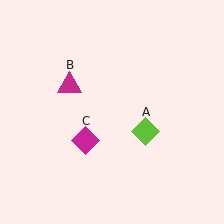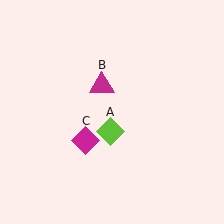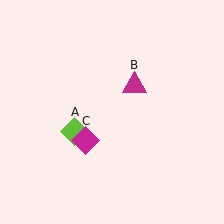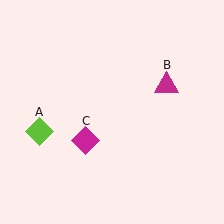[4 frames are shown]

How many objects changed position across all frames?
2 objects changed position: lime diamond (object A), magenta triangle (object B).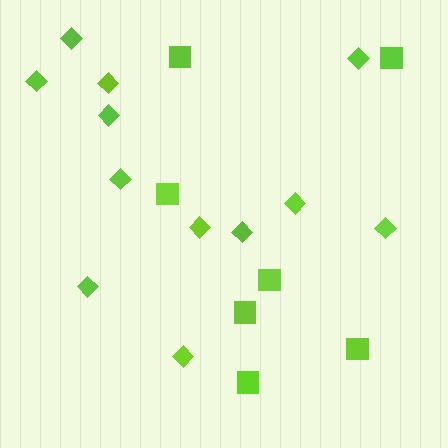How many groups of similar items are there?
There are 2 groups: one group of diamonds (12) and one group of squares (7).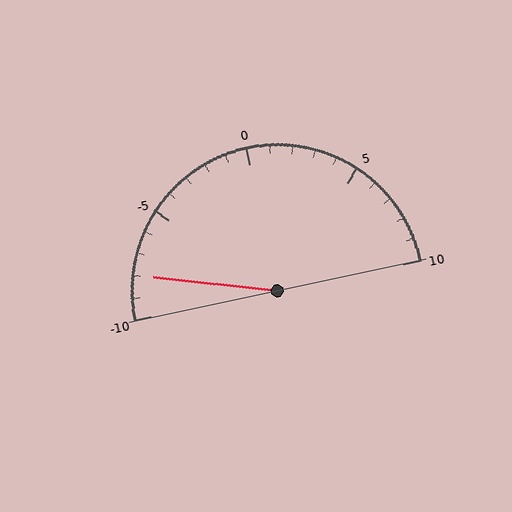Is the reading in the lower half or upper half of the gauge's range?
The reading is in the lower half of the range (-10 to 10).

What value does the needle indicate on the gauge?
The needle indicates approximately -8.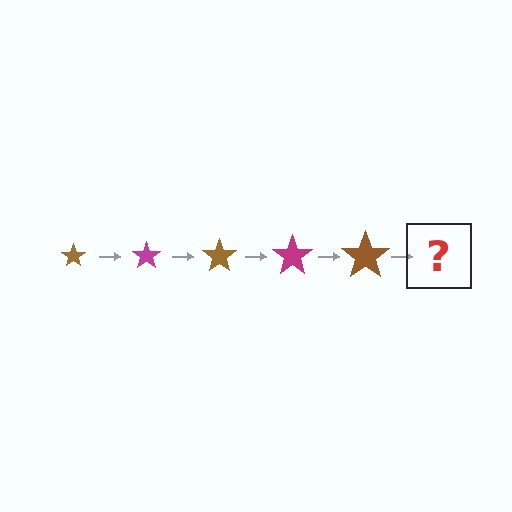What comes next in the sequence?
The next element should be a magenta star, larger than the previous one.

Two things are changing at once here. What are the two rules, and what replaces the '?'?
The two rules are that the star grows larger each step and the color cycles through brown and magenta. The '?' should be a magenta star, larger than the previous one.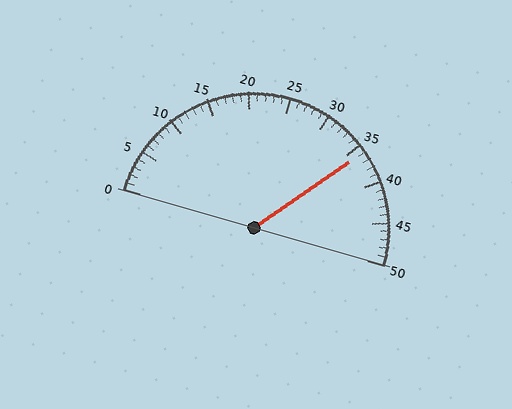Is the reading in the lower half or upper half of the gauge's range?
The reading is in the upper half of the range (0 to 50).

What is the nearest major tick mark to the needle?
The nearest major tick mark is 35.